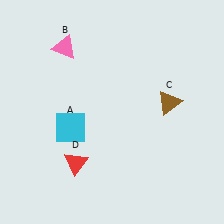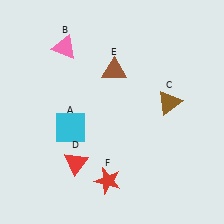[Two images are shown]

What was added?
A brown triangle (E), a red star (F) were added in Image 2.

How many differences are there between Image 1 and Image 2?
There are 2 differences between the two images.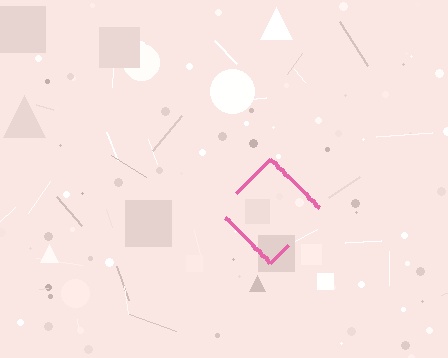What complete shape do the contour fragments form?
The contour fragments form a diamond.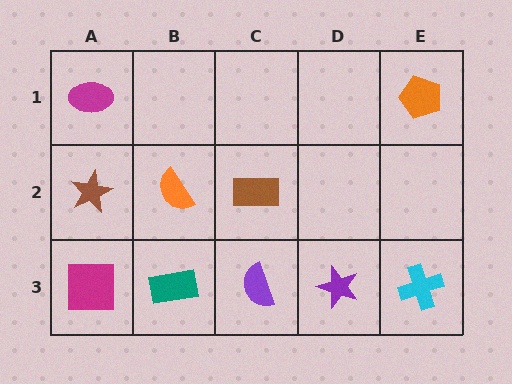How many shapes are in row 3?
5 shapes.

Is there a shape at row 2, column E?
No, that cell is empty.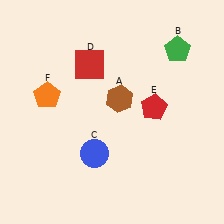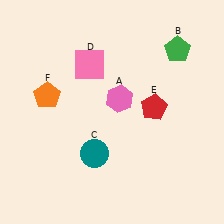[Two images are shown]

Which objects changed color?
A changed from brown to pink. C changed from blue to teal. D changed from red to pink.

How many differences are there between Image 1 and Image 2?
There are 3 differences between the two images.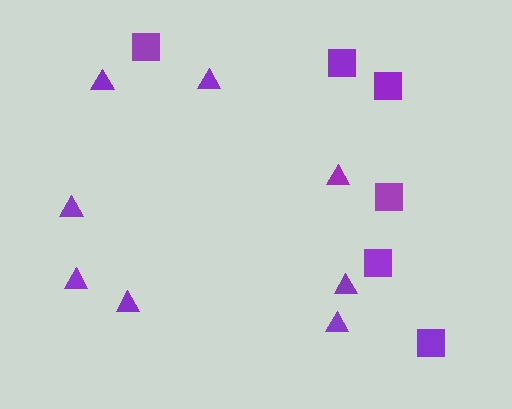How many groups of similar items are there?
There are 2 groups: one group of triangles (8) and one group of squares (6).